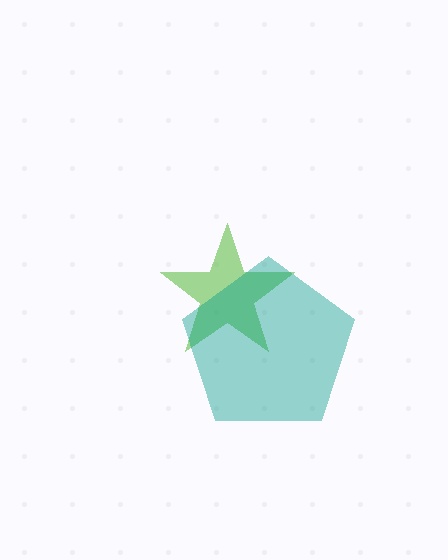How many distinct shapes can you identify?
There are 2 distinct shapes: a lime star, a teal pentagon.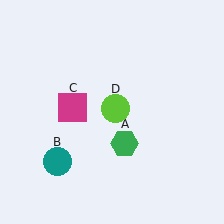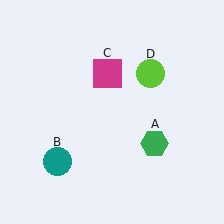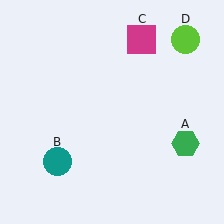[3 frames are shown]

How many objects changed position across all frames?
3 objects changed position: green hexagon (object A), magenta square (object C), lime circle (object D).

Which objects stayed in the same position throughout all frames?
Teal circle (object B) remained stationary.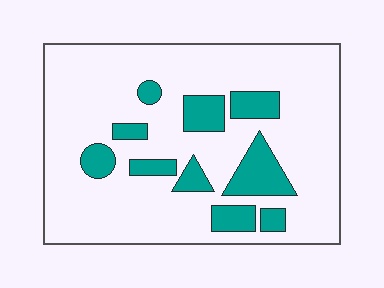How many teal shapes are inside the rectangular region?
10.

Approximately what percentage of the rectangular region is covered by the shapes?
Approximately 20%.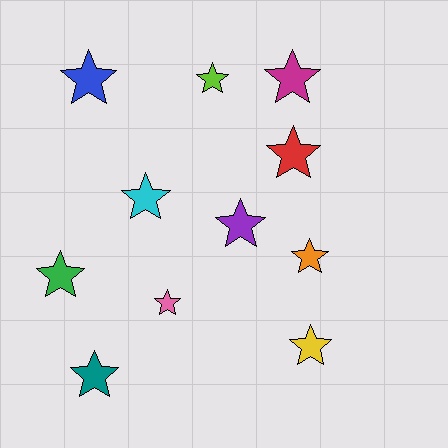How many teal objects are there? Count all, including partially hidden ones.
There is 1 teal object.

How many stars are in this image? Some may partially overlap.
There are 11 stars.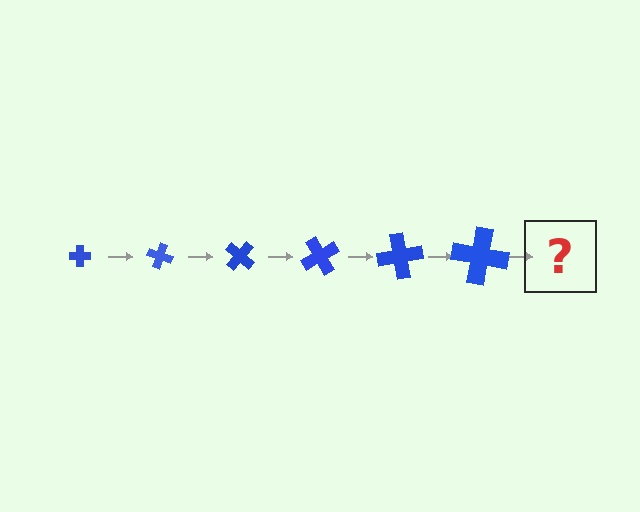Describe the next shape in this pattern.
It should be a cross, larger than the previous one and rotated 120 degrees from the start.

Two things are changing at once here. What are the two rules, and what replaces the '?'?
The two rules are that the cross grows larger each step and it rotates 20 degrees each step. The '?' should be a cross, larger than the previous one and rotated 120 degrees from the start.